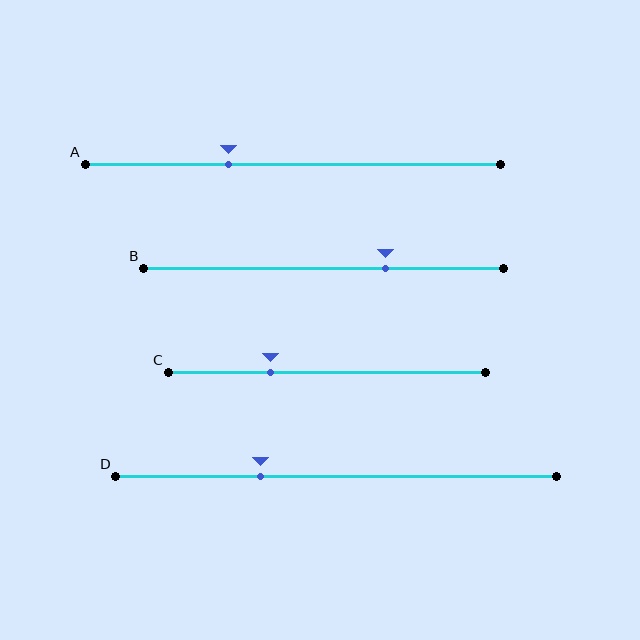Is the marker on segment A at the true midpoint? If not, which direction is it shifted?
No, the marker on segment A is shifted to the left by about 16% of the segment length.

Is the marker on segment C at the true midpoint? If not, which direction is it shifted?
No, the marker on segment C is shifted to the left by about 18% of the segment length.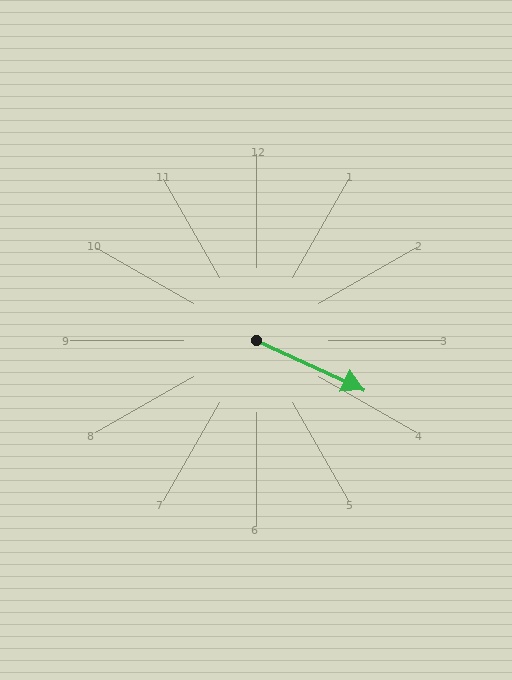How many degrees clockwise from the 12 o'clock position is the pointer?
Approximately 114 degrees.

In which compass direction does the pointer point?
Southeast.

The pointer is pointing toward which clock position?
Roughly 4 o'clock.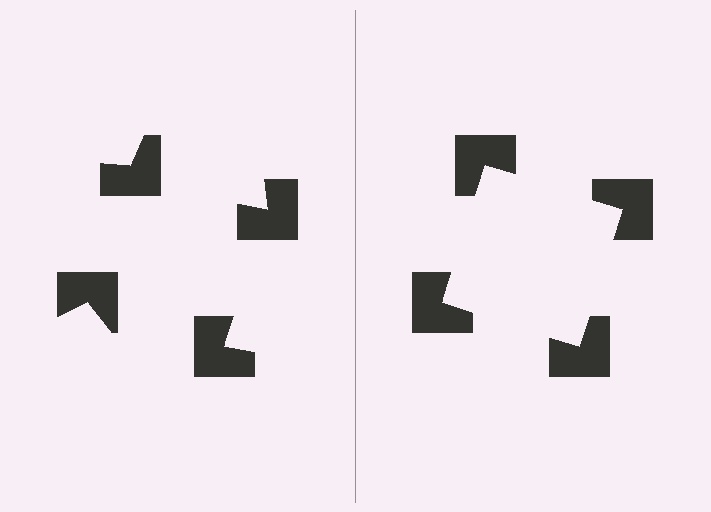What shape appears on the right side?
An illusory square.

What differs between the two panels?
The notched squares are positioned identically on both sides; only the wedge orientations differ. On the right they align to a square; on the left they are misaligned.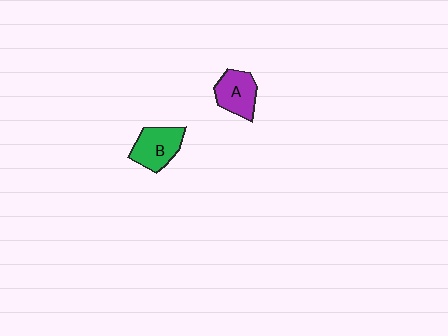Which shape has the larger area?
Shape B (green).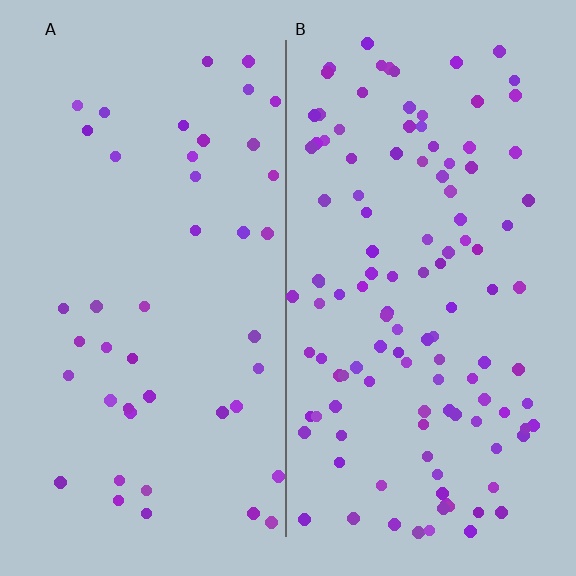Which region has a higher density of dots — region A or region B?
B (the right).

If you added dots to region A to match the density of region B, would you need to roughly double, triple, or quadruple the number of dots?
Approximately triple.